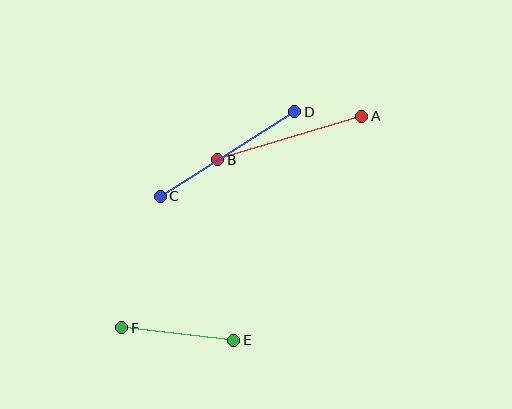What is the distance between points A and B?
The distance is approximately 150 pixels.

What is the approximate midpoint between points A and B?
The midpoint is at approximately (290, 138) pixels.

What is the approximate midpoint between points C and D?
The midpoint is at approximately (227, 154) pixels.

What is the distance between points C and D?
The distance is approximately 159 pixels.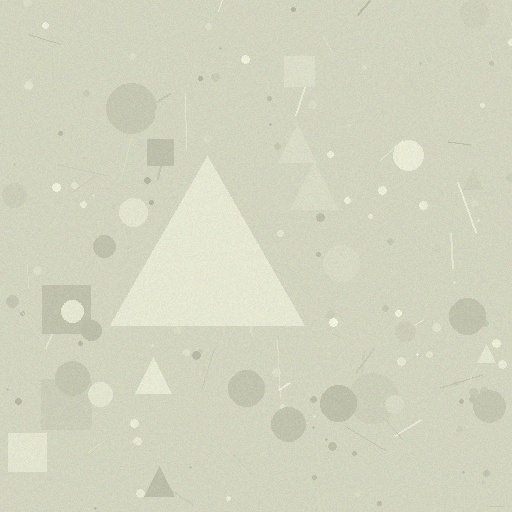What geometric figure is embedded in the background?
A triangle is embedded in the background.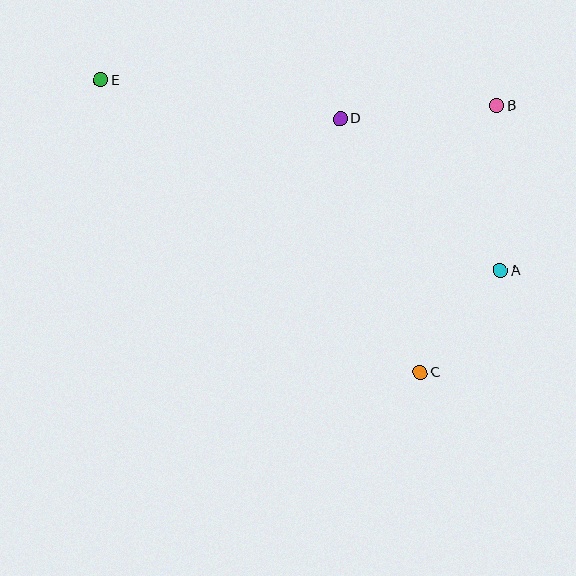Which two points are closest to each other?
Points A and C are closest to each other.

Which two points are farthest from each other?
Points A and E are farthest from each other.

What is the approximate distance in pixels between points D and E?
The distance between D and E is approximately 243 pixels.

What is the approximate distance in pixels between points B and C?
The distance between B and C is approximately 277 pixels.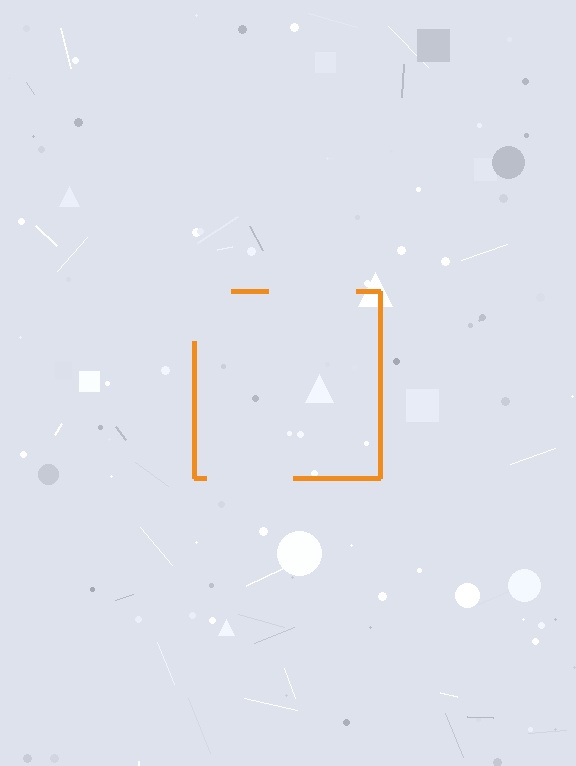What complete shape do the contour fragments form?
The contour fragments form a square.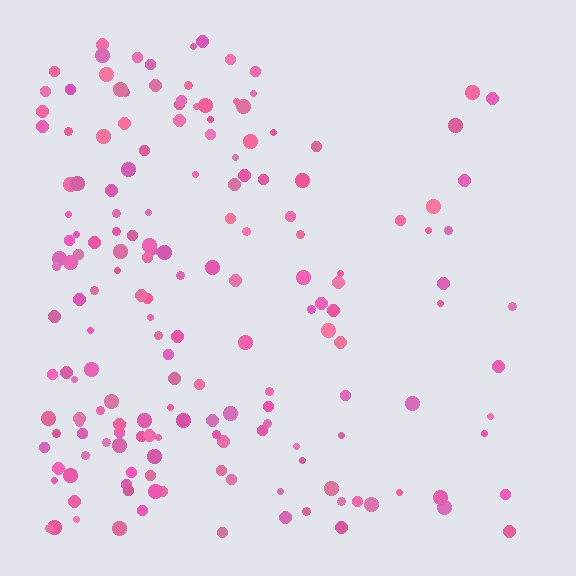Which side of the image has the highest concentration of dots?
The left.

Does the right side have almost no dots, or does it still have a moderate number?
Still a moderate number, just noticeably fewer than the left.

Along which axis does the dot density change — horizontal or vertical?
Horizontal.